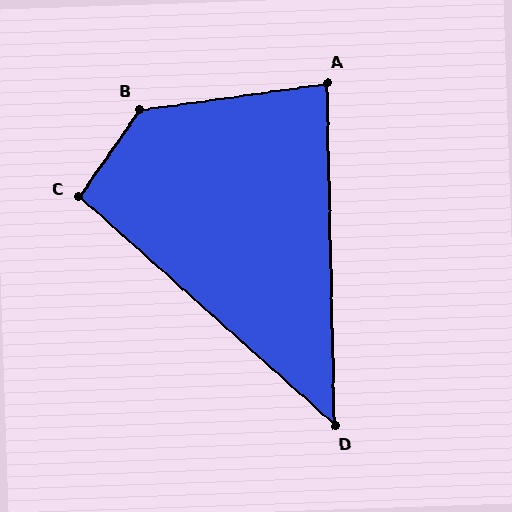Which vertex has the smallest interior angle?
D, at approximately 47 degrees.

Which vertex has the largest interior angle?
B, at approximately 133 degrees.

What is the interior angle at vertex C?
Approximately 97 degrees (obtuse).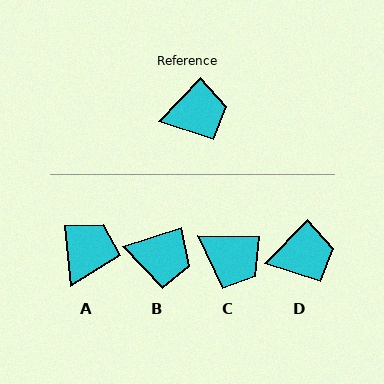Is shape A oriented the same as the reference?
No, it is off by about 50 degrees.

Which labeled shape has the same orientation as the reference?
D.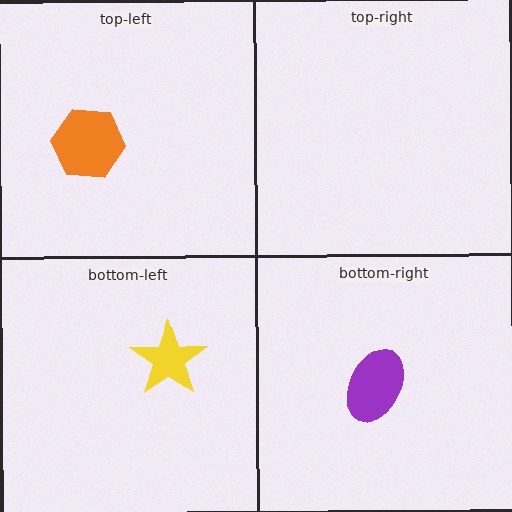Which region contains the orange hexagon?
The top-left region.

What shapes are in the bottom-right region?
The purple ellipse.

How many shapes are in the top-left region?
1.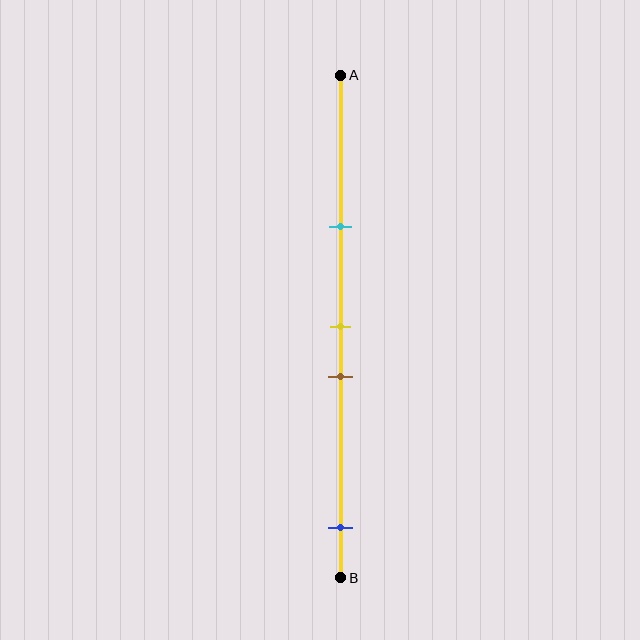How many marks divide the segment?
There are 4 marks dividing the segment.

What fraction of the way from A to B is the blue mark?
The blue mark is approximately 90% (0.9) of the way from A to B.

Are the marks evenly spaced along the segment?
No, the marks are not evenly spaced.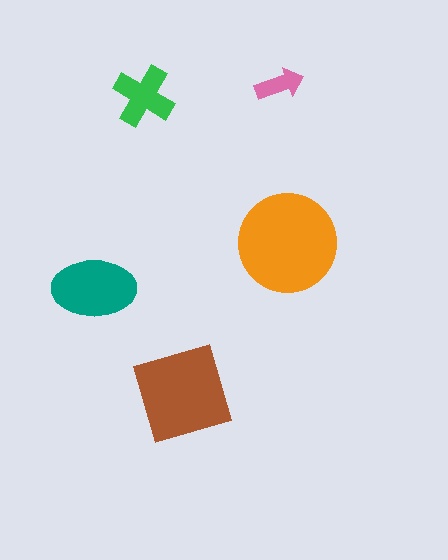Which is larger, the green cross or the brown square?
The brown square.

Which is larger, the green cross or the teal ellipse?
The teal ellipse.